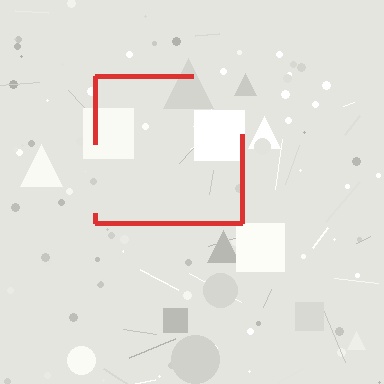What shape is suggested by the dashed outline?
The dashed outline suggests a square.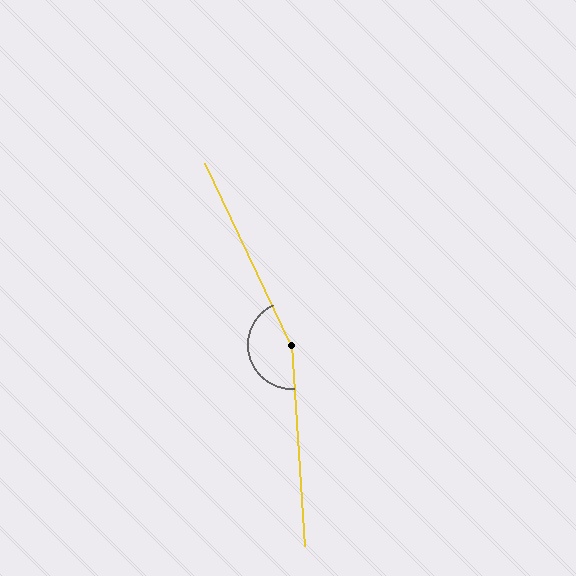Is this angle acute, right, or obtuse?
It is obtuse.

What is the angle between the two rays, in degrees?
Approximately 158 degrees.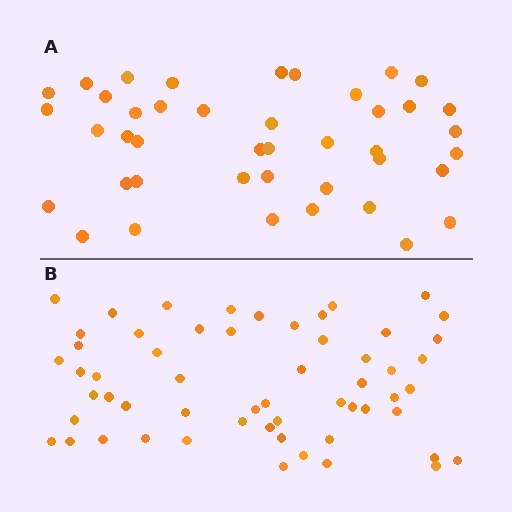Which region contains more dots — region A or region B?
Region B (the bottom region) has more dots.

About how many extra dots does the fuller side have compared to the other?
Region B has approximately 15 more dots than region A.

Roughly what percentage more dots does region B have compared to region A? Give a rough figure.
About 35% more.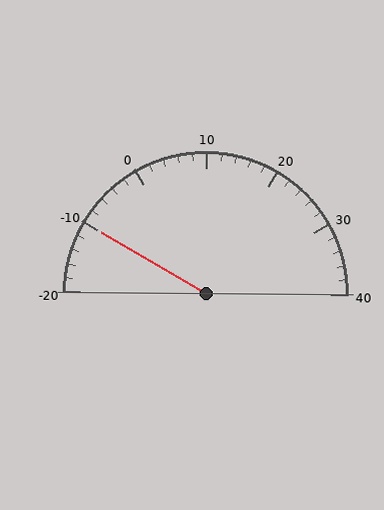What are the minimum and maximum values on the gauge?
The gauge ranges from -20 to 40.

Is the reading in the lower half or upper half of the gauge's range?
The reading is in the lower half of the range (-20 to 40).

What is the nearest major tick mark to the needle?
The nearest major tick mark is -10.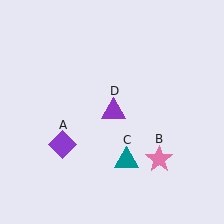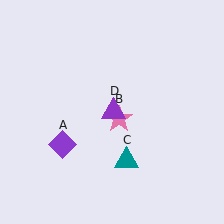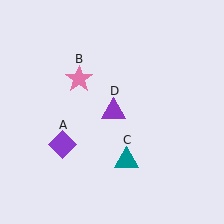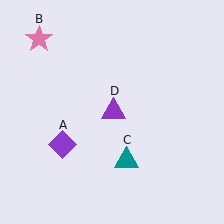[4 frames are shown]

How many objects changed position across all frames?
1 object changed position: pink star (object B).